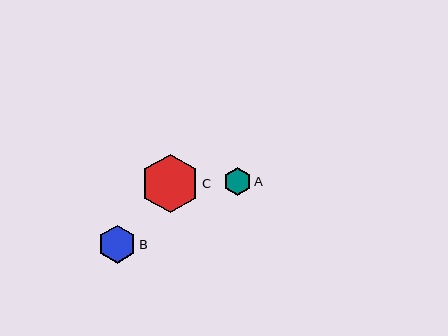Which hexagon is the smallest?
Hexagon A is the smallest with a size of approximately 28 pixels.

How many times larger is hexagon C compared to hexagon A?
Hexagon C is approximately 2.1 times the size of hexagon A.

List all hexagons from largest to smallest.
From largest to smallest: C, B, A.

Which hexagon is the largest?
Hexagon C is the largest with a size of approximately 58 pixels.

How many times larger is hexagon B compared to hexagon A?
Hexagon B is approximately 1.3 times the size of hexagon A.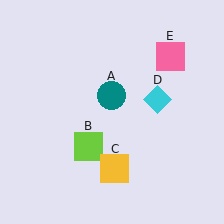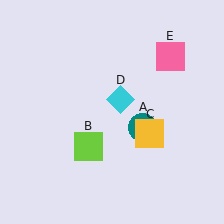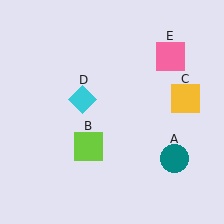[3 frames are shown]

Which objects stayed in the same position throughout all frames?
Lime square (object B) and pink square (object E) remained stationary.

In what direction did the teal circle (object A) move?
The teal circle (object A) moved down and to the right.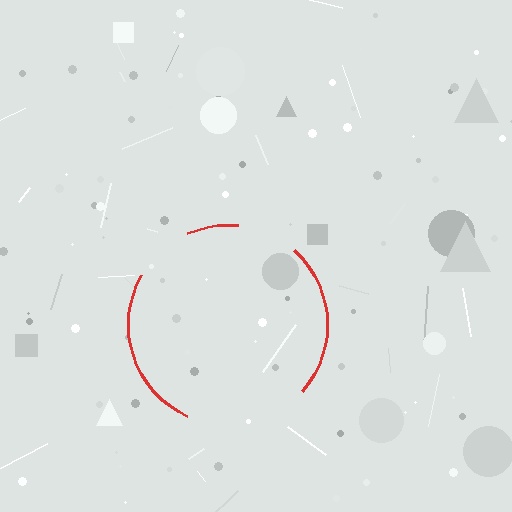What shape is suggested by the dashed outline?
The dashed outline suggests a circle.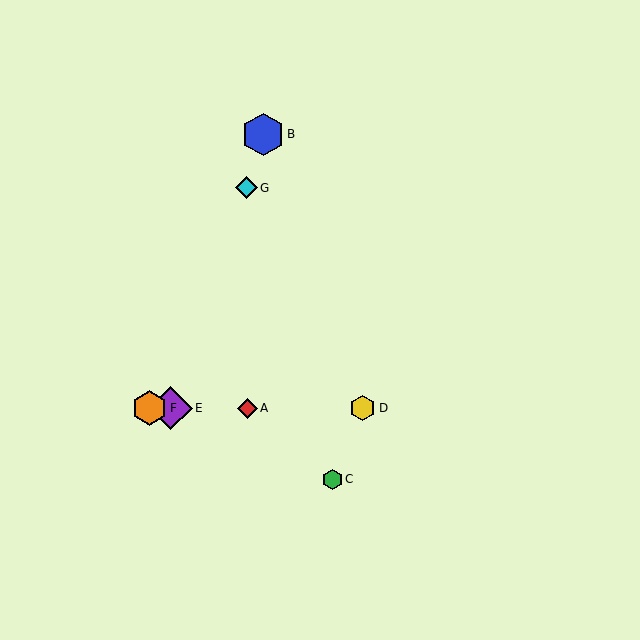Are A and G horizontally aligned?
No, A is at y≈408 and G is at y≈188.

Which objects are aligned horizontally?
Objects A, D, E, F are aligned horizontally.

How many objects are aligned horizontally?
4 objects (A, D, E, F) are aligned horizontally.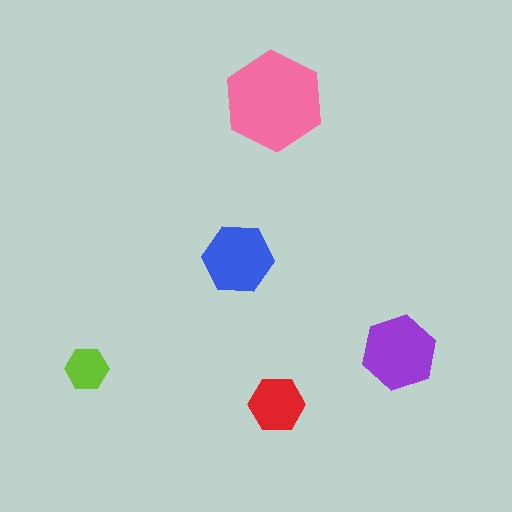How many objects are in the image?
There are 5 objects in the image.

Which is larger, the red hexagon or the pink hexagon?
The pink one.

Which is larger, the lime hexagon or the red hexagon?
The red one.